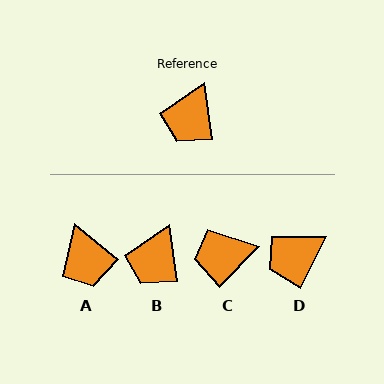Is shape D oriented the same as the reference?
No, it is off by about 34 degrees.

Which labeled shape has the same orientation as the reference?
B.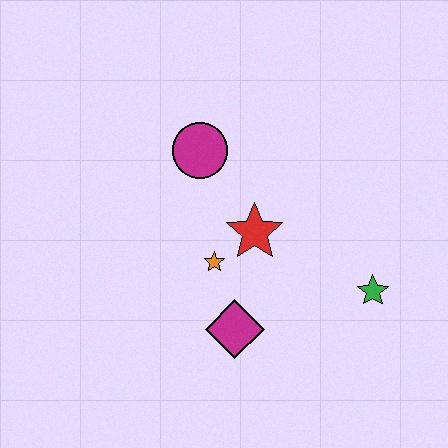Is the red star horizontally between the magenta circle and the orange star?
No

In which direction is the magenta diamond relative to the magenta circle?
The magenta diamond is below the magenta circle.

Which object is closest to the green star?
The red star is closest to the green star.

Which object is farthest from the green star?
The magenta circle is farthest from the green star.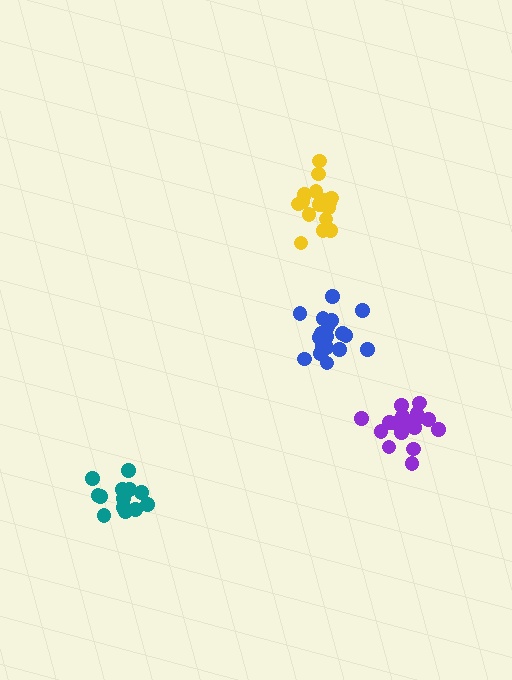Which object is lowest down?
The teal cluster is bottommost.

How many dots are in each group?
Group 1: 17 dots, Group 2: 13 dots, Group 3: 16 dots, Group 4: 19 dots (65 total).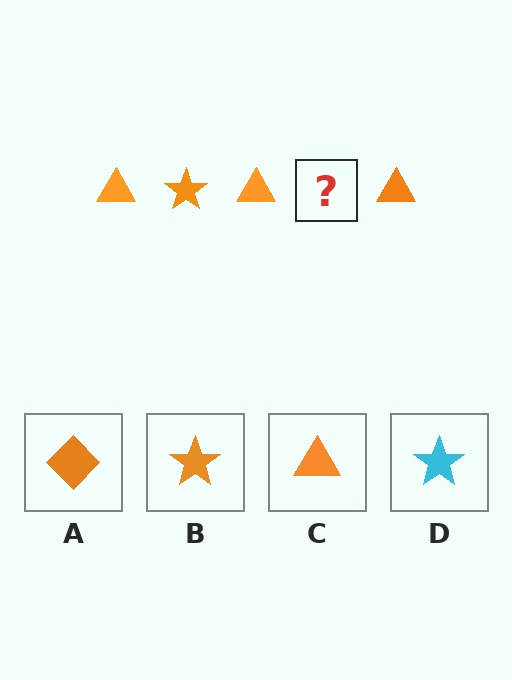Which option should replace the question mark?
Option B.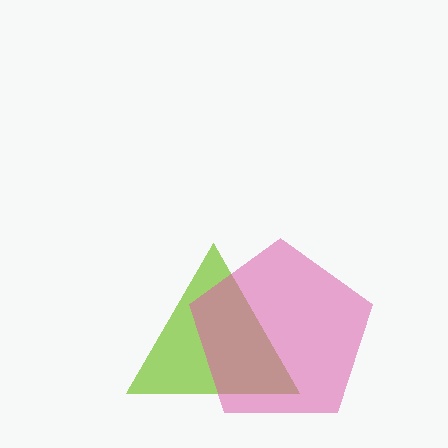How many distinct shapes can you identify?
There are 2 distinct shapes: a lime triangle, a pink pentagon.